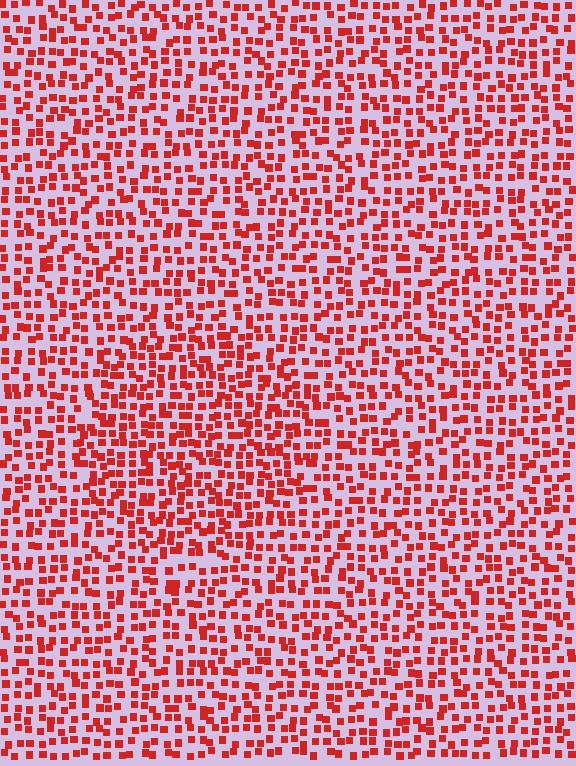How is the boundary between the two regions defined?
The boundary is defined by a change in element density (approximately 1.4x ratio). All elements are the same color, size, and shape.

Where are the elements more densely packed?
The elements are more densely packed inside the circle boundary.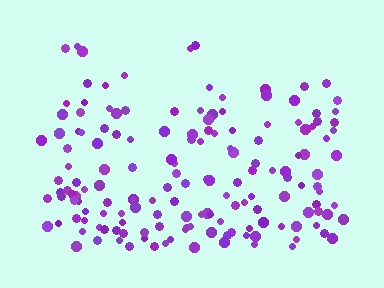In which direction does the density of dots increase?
From top to bottom, with the bottom side densest.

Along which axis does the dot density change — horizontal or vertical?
Vertical.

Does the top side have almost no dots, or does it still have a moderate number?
Still a moderate number, just noticeably fewer than the bottom.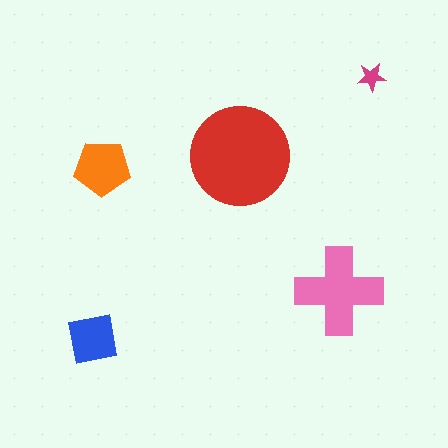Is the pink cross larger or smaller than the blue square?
Larger.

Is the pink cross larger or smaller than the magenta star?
Larger.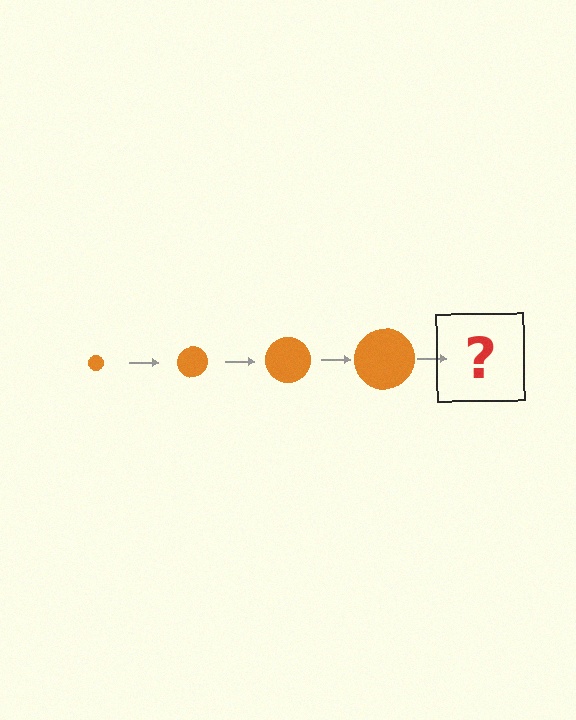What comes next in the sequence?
The next element should be an orange circle, larger than the previous one.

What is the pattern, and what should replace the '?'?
The pattern is that the circle gets progressively larger each step. The '?' should be an orange circle, larger than the previous one.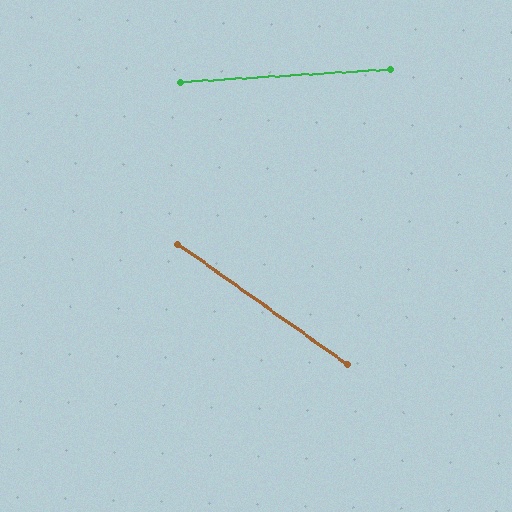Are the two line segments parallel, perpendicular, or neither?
Neither parallel nor perpendicular — they differ by about 39°.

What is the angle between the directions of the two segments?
Approximately 39 degrees.